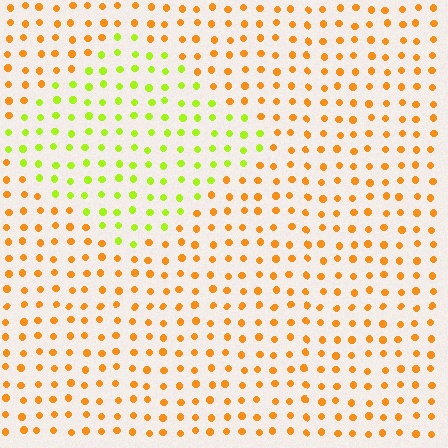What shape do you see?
I see a diamond.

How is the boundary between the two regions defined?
The boundary is defined purely by a slight shift in hue (about 50 degrees). Spacing, size, and orientation are identical on both sides.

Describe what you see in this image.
The image is filled with small orange elements in a uniform arrangement. A diamond-shaped region is visible where the elements are tinted to a slightly different hue, forming a subtle color boundary.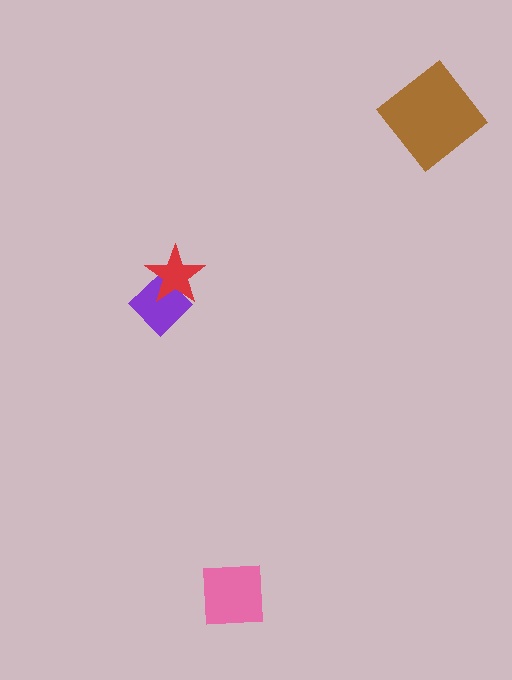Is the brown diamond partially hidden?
No, no other shape covers it.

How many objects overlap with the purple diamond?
1 object overlaps with the purple diamond.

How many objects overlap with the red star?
1 object overlaps with the red star.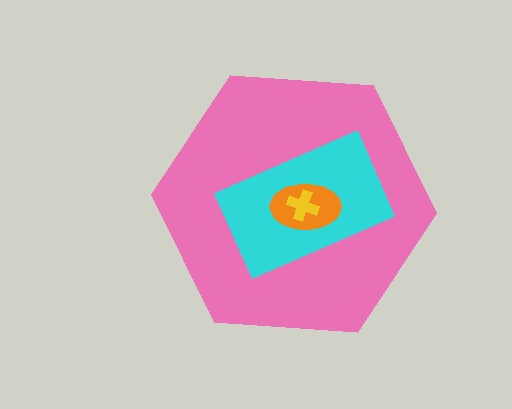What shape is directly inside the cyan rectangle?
The orange ellipse.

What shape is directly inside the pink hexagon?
The cyan rectangle.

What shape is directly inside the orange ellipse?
The yellow cross.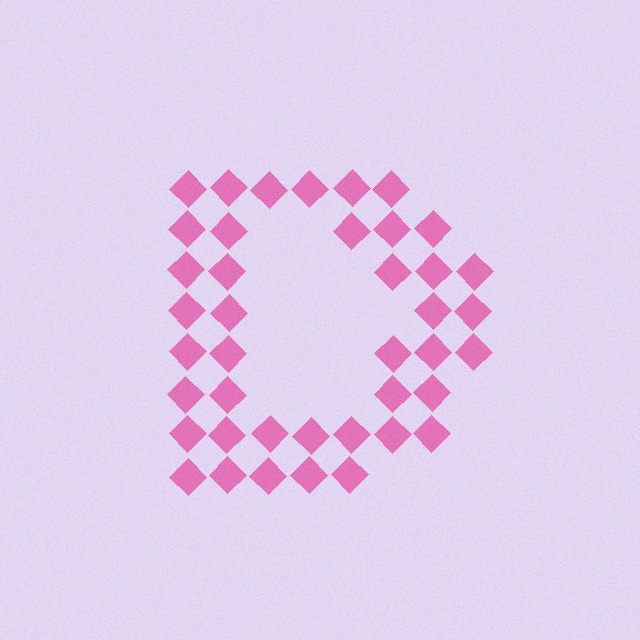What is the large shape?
The large shape is the letter D.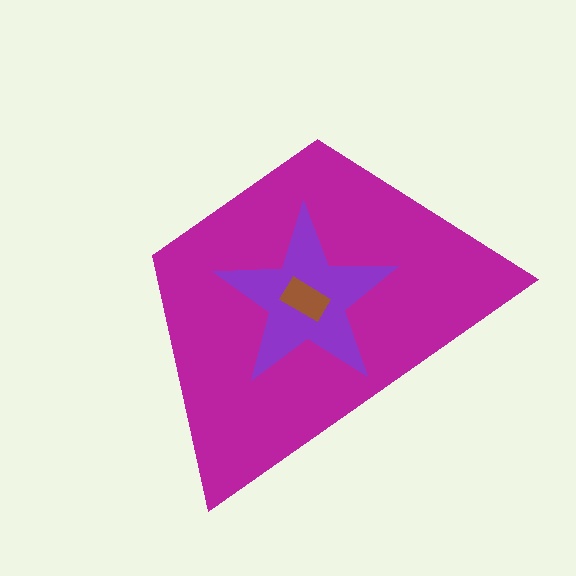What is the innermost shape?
The brown rectangle.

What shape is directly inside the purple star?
The brown rectangle.